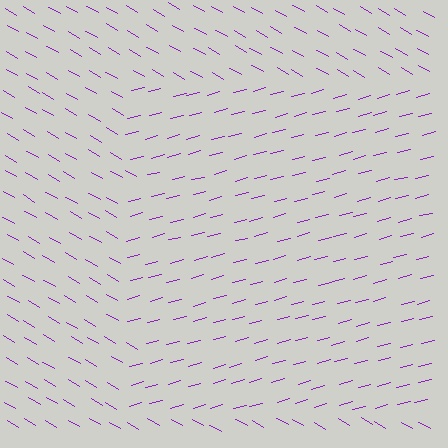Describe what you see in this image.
The image is filled with small purple line segments. A rectangle region in the image has lines oriented differently from the surrounding lines, creating a visible texture boundary.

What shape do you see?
I see a rectangle.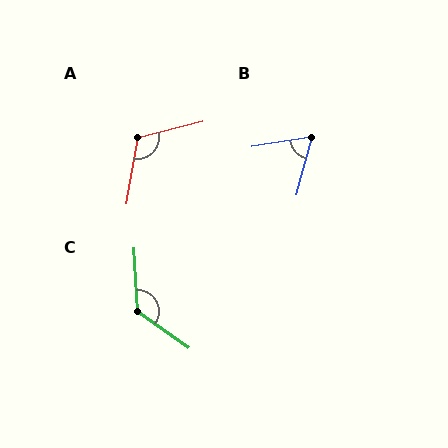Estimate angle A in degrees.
Approximately 114 degrees.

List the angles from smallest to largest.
B (66°), A (114°), C (128°).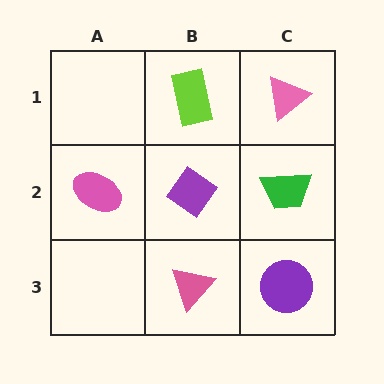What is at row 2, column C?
A green trapezoid.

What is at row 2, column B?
A purple diamond.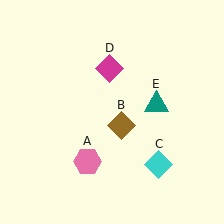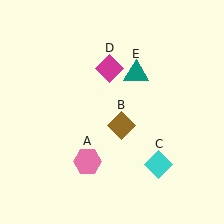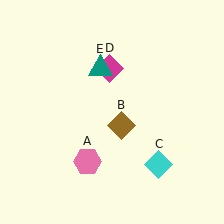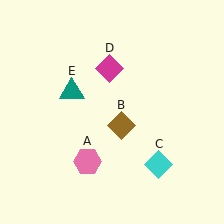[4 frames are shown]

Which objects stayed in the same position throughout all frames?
Pink hexagon (object A) and brown diamond (object B) and cyan diamond (object C) and magenta diamond (object D) remained stationary.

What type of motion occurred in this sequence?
The teal triangle (object E) rotated counterclockwise around the center of the scene.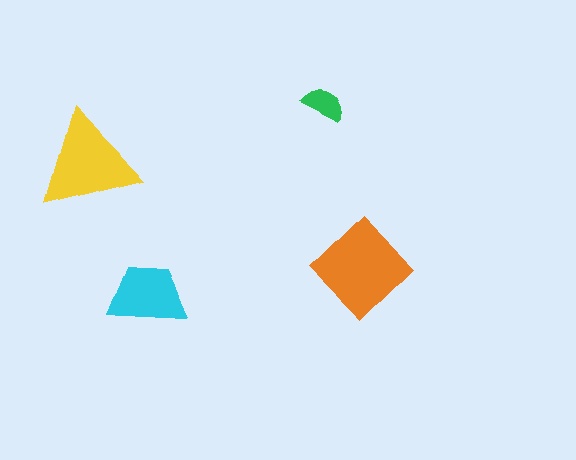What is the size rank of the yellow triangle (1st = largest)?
2nd.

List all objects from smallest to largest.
The green semicircle, the cyan trapezoid, the yellow triangle, the orange diamond.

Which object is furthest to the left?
The yellow triangle is leftmost.